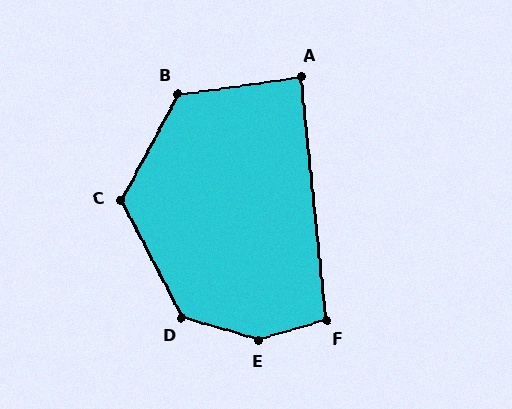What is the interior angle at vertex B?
Approximately 126 degrees (obtuse).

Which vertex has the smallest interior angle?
A, at approximately 88 degrees.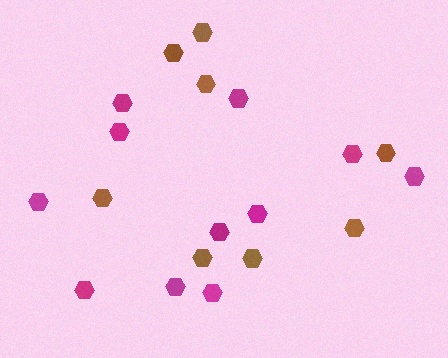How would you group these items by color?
There are 2 groups: one group of magenta hexagons (11) and one group of brown hexagons (8).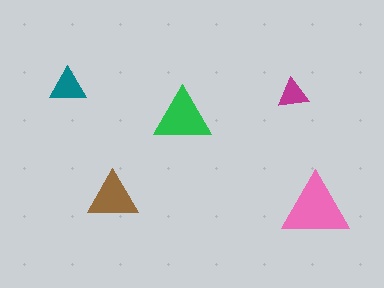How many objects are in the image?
There are 5 objects in the image.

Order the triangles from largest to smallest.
the pink one, the green one, the brown one, the teal one, the magenta one.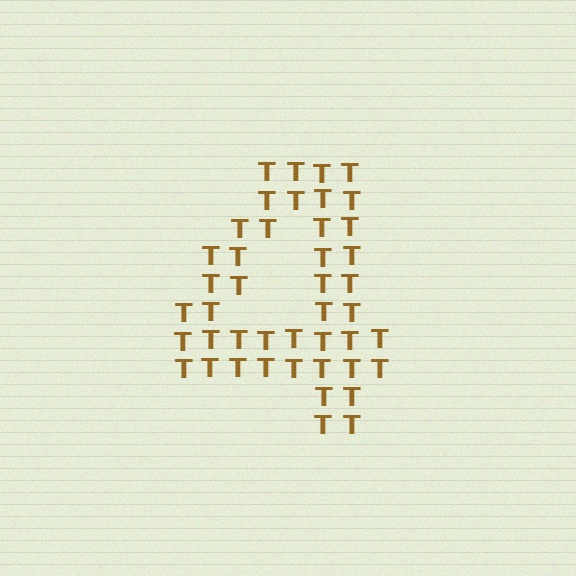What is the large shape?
The large shape is the digit 4.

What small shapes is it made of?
It is made of small letter T's.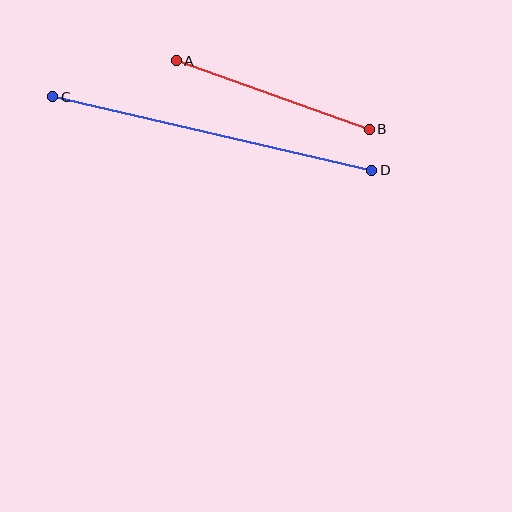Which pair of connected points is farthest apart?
Points C and D are farthest apart.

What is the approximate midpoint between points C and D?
The midpoint is at approximately (212, 134) pixels.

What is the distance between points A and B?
The distance is approximately 205 pixels.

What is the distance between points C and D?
The distance is approximately 327 pixels.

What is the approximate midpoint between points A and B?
The midpoint is at approximately (273, 95) pixels.